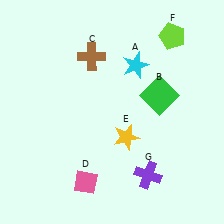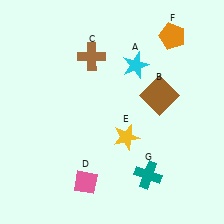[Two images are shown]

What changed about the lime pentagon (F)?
In Image 1, F is lime. In Image 2, it changed to orange.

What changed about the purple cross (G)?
In Image 1, G is purple. In Image 2, it changed to teal.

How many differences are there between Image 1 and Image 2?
There are 3 differences between the two images.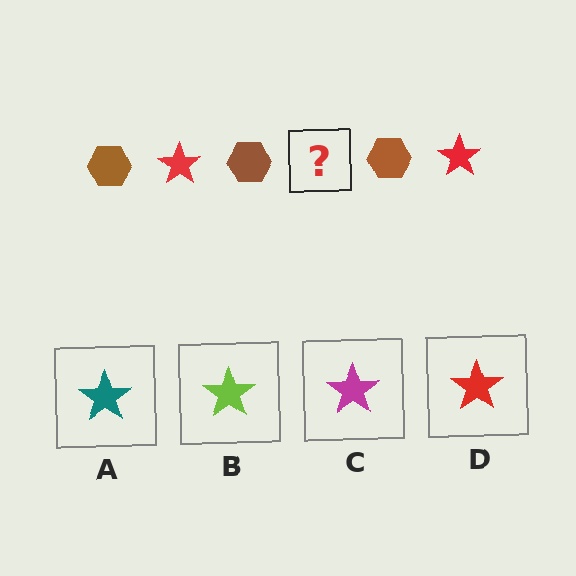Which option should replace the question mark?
Option D.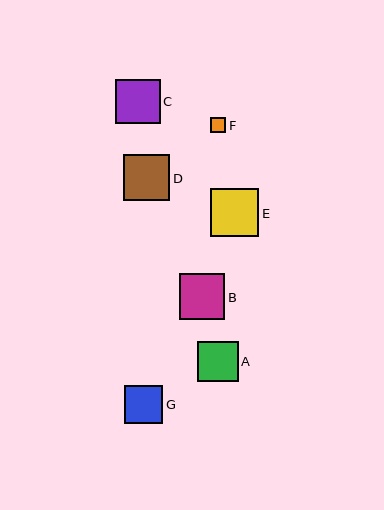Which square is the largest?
Square E is the largest with a size of approximately 48 pixels.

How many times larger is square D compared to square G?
Square D is approximately 1.2 times the size of square G.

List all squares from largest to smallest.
From largest to smallest: E, D, B, C, A, G, F.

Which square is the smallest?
Square F is the smallest with a size of approximately 15 pixels.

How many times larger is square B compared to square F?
Square B is approximately 3.0 times the size of square F.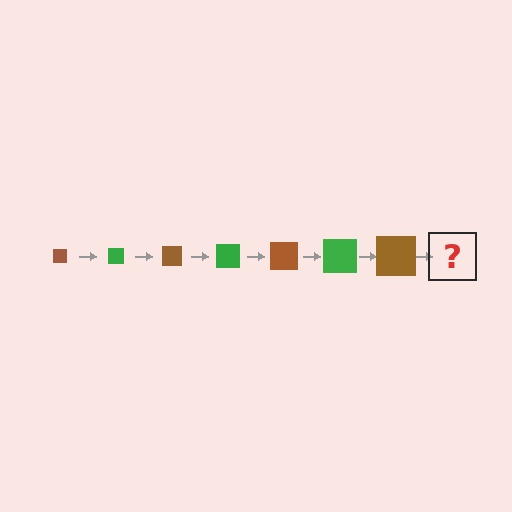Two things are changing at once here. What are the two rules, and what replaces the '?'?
The two rules are that the square grows larger each step and the color cycles through brown and green. The '?' should be a green square, larger than the previous one.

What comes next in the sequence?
The next element should be a green square, larger than the previous one.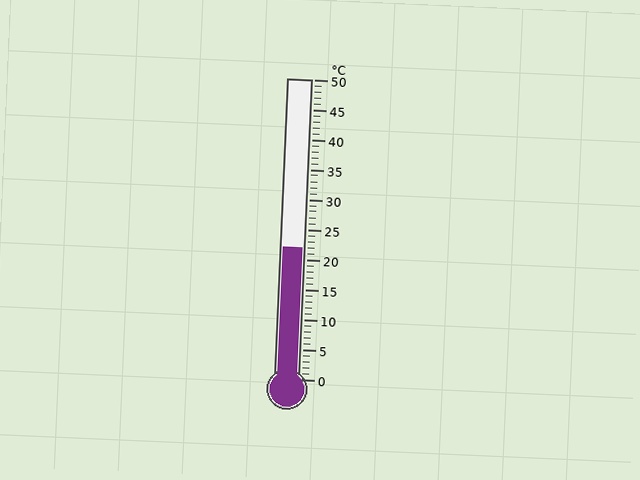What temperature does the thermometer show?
The thermometer shows approximately 22°C.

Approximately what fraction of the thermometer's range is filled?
The thermometer is filled to approximately 45% of its range.